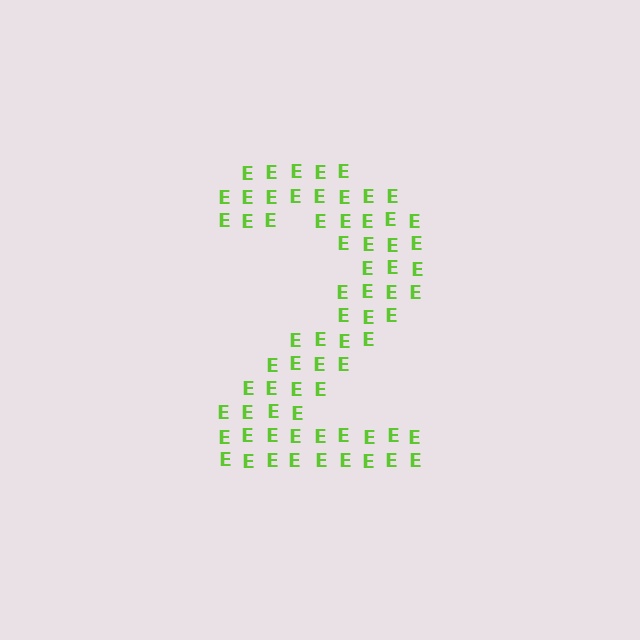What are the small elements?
The small elements are letter E's.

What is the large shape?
The large shape is the digit 2.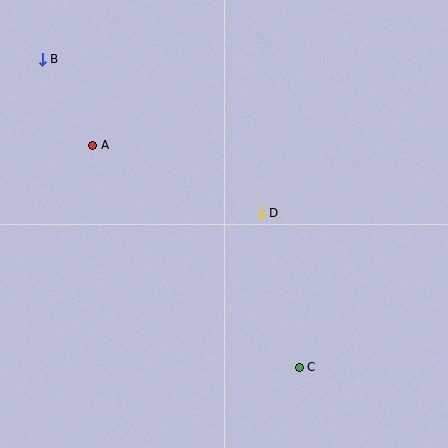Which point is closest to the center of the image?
Point D at (261, 213) is closest to the center.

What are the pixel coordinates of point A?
Point A is at (93, 145).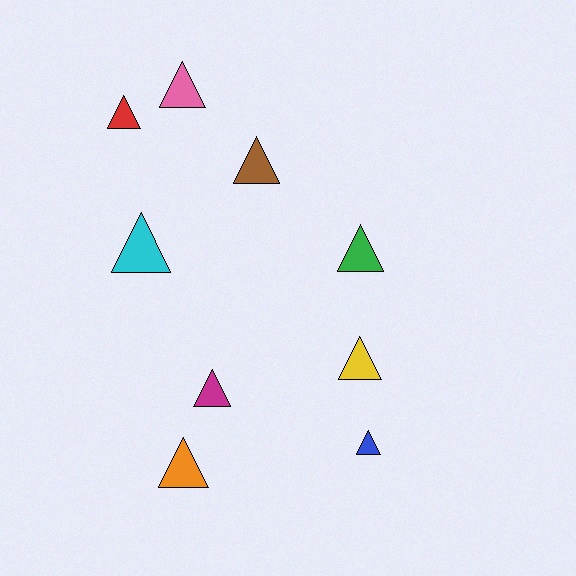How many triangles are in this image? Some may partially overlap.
There are 9 triangles.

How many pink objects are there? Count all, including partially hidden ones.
There is 1 pink object.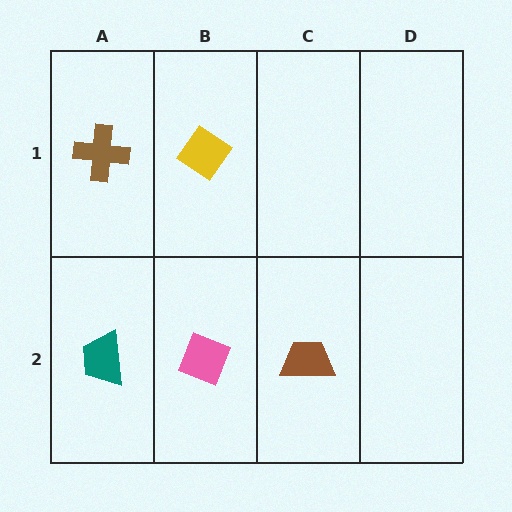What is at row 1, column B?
A yellow diamond.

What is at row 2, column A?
A teal trapezoid.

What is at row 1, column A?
A brown cross.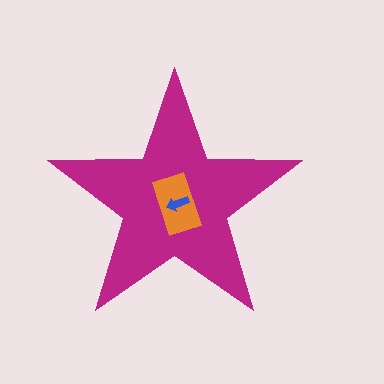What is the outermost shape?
The magenta star.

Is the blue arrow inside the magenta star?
Yes.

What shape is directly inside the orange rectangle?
The blue arrow.